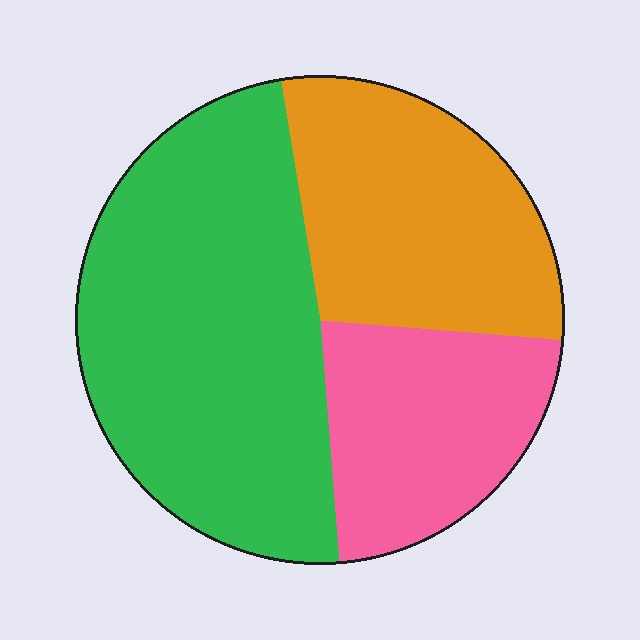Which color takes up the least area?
Pink, at roughly 20%.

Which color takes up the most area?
Green, at roughly 50%.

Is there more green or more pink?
Green.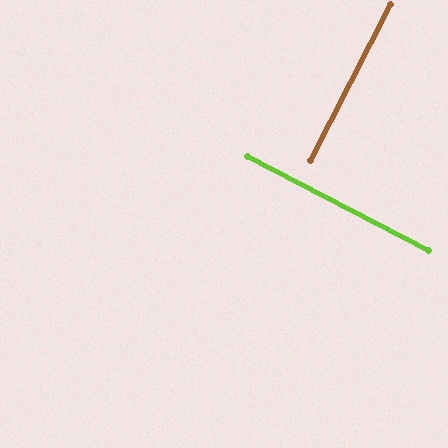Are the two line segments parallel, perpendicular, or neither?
Perpendicular — they meet at approximately 90°.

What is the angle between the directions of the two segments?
Approximately 90 degrees.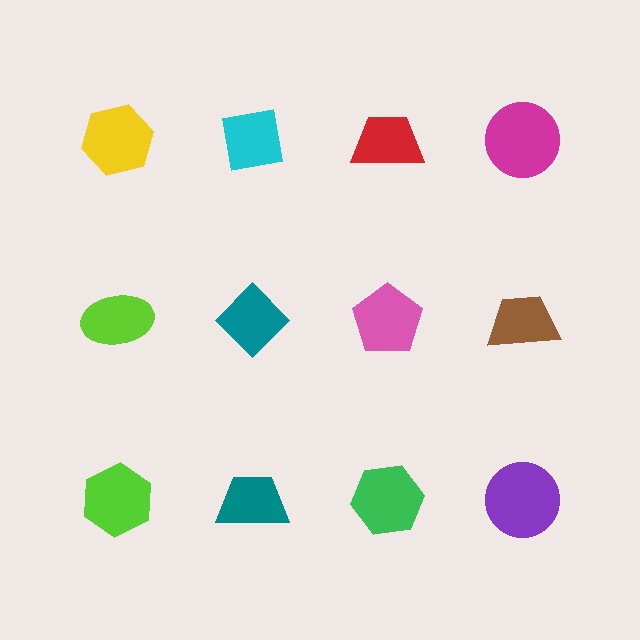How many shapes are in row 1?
4 shapes.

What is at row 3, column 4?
A purple circle.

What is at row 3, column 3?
A green hexagon.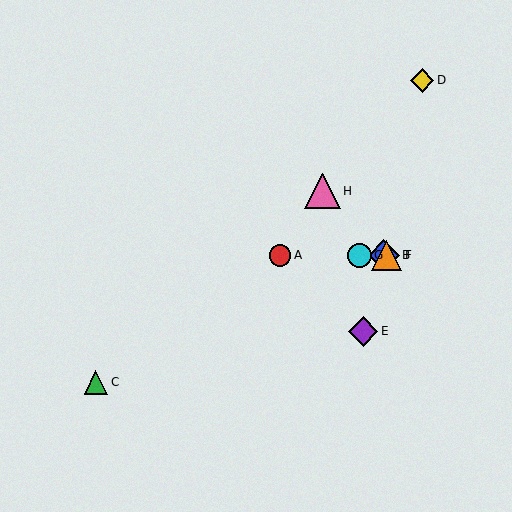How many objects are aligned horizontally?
4 objects (A, B, F, G) are aligned horizontally.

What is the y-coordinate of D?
Object D is at y≈80.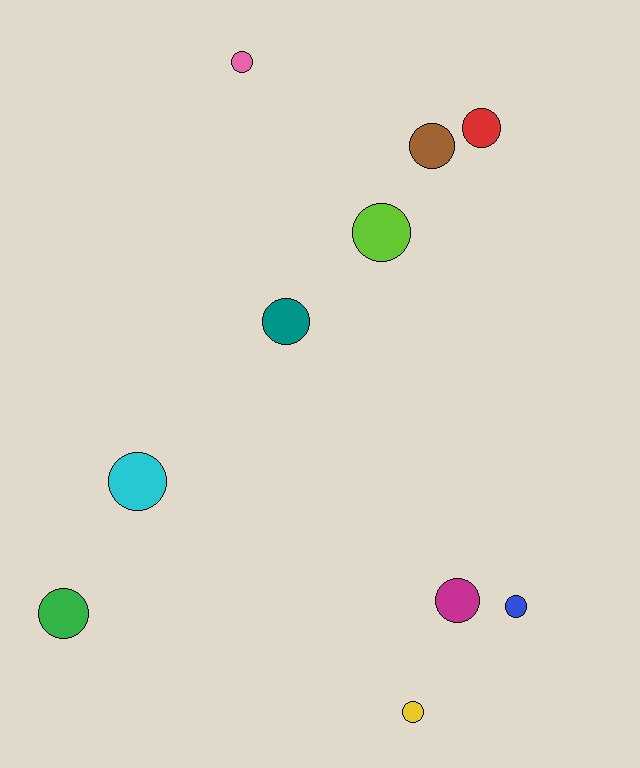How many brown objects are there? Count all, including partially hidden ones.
There is 1 brown object.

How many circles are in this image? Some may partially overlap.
There are 10 circles.